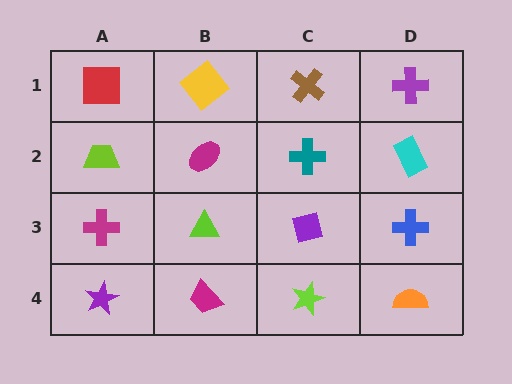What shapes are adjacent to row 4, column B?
A lime triangle (row 3, column B), a purple star (row 4, column A), a lime star (row 4, column C).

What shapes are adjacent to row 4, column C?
A purple square (row 3, column C), a magenta trapezoid (row 4, column B), an orange semicircle (row 4, column D).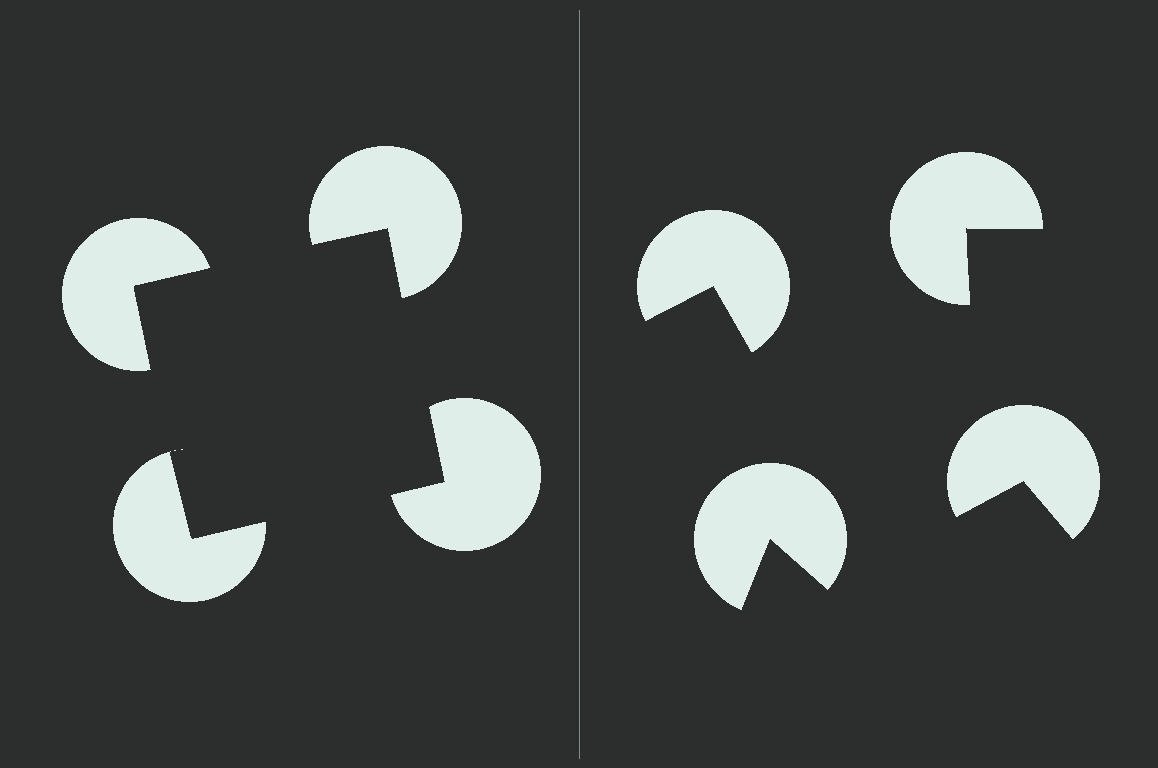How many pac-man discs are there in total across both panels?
8 — 4 on each side.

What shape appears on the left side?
An illusory square.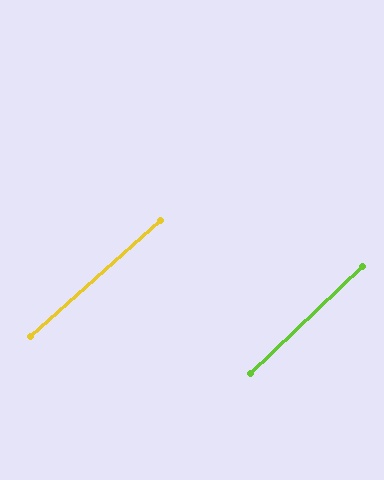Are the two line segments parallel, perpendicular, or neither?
Parallel — their directions differ by only 1.9°.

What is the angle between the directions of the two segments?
Approximately 2 degrees.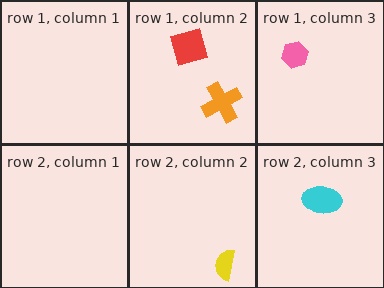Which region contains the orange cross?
The row 1, column 2 region.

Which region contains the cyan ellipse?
The row 2, column 3 region.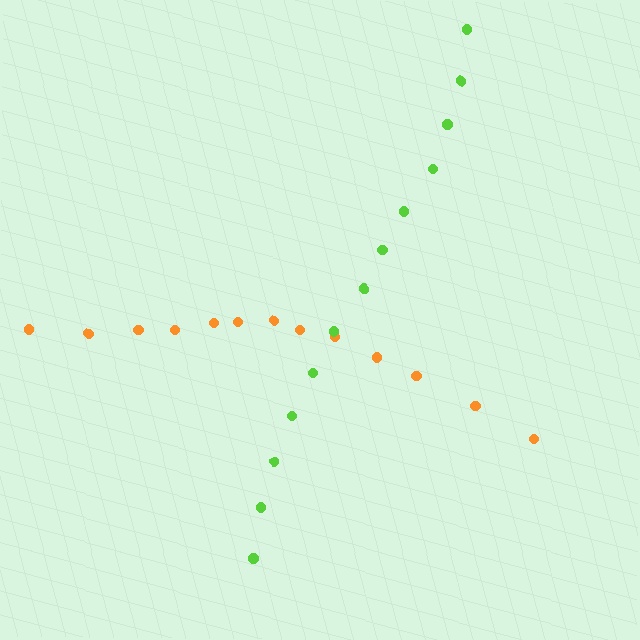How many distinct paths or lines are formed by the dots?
There are 2 distinct paths.